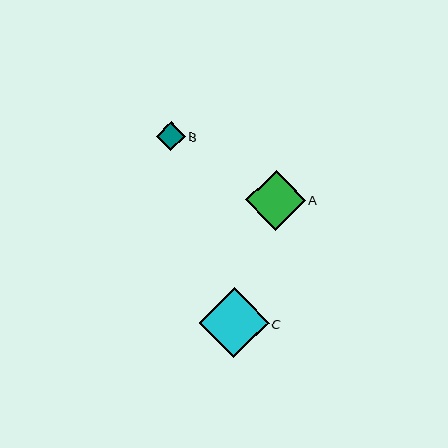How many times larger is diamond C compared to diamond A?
Diamond C is approximately 1.2 times the size of diamond A.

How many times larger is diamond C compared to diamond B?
Diamond C is approximately 2.4 times the size of diamond B.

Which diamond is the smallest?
Diamond B is the smallest with a size of approximately 29 pixels.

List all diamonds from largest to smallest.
From largest to smallest: C, A, B.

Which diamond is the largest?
Diamond C is the largest with a size of approximately 70 pixels.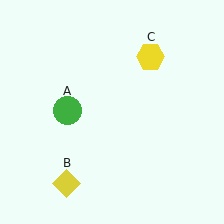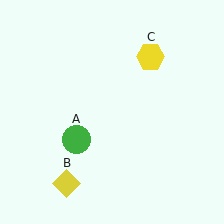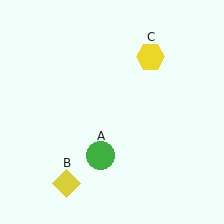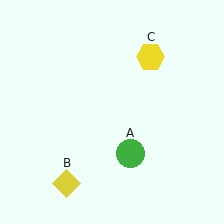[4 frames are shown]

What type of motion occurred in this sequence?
The green circle (object A) rotated counterclockwise around the center of the scene.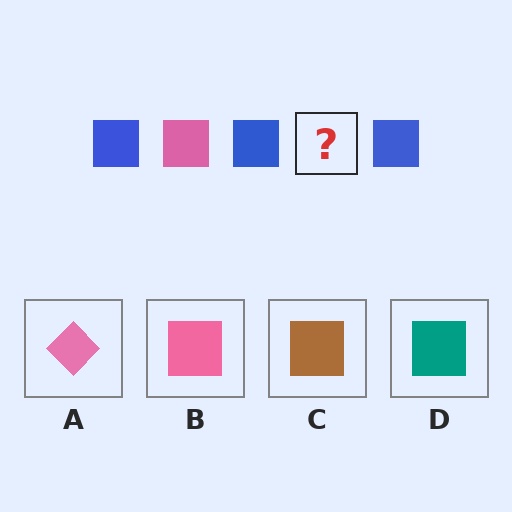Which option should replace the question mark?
Option B.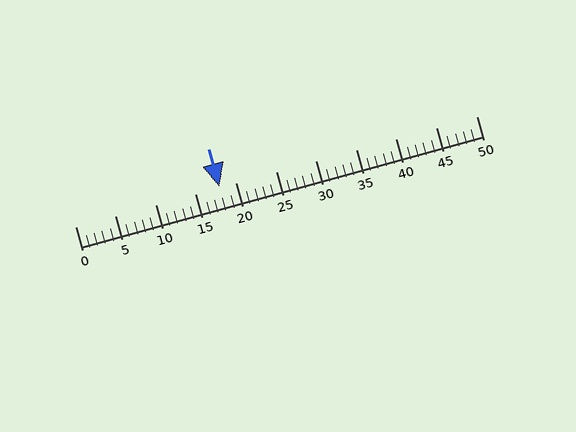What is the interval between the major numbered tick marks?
The major tick marks are spaced 5 units apart.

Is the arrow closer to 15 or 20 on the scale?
The arrow is closer to 20.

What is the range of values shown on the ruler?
The ruler shows values from 0 to 50.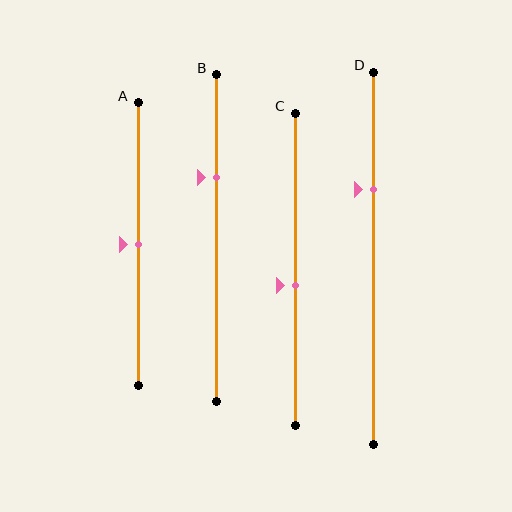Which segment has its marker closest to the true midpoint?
Segment A has its marker closest to the true midpoint.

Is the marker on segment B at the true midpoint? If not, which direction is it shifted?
No, the marker on segment B is shifted upward by about 18% of the segment length.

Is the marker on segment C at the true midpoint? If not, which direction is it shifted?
No, the marker on segment C is shifted downward by about 5% of the segment length.